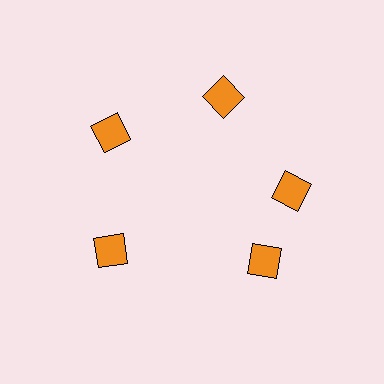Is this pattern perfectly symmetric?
No. The 5 orange diamonds are arranged in a ring, but one element near the 5 o'clock position is rotated out of alignment along the ring, breaking the 5-fold rotational symmetry.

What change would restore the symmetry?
The symmetry would be restored by rotating it back into even spacing with its neighbors so that all 5 diamonds sit at equal angles and equal distance from the center.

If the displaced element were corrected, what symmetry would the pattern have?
It would have 5-fold rotational symmetry — the pattern would map onto itself every 72 degrees.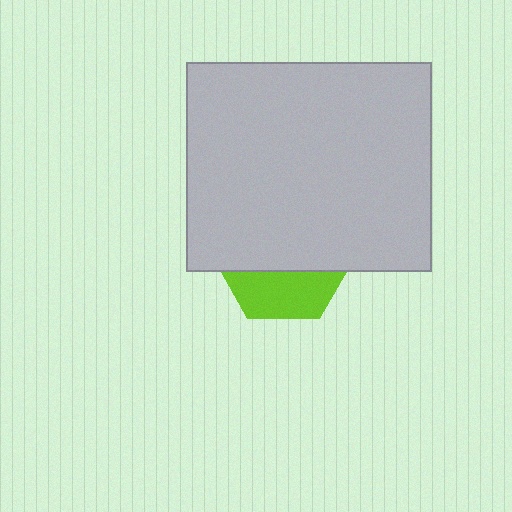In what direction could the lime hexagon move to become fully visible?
The lime hexagon could move down. That would shift it out from behind the light gray rectangle entirely.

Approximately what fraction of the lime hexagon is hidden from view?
Roughly 65% of the lime hexagon is hidden behind the light gray rectangle.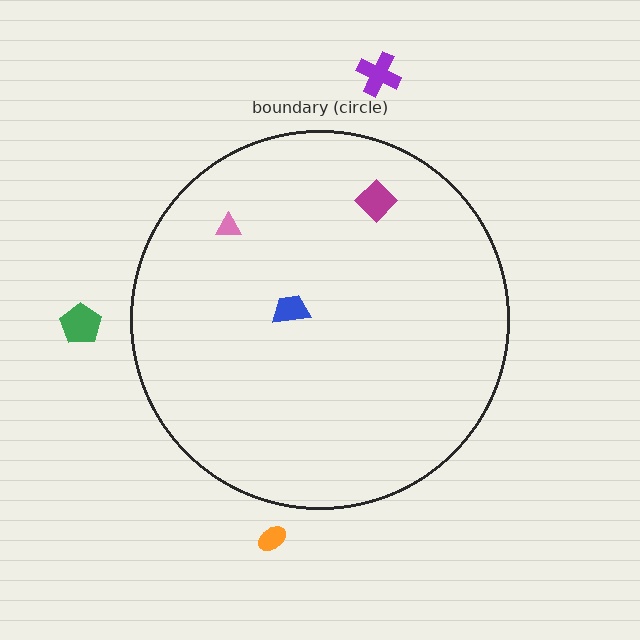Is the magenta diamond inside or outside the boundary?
Inside.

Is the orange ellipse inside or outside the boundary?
Outside.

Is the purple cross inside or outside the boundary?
Outside.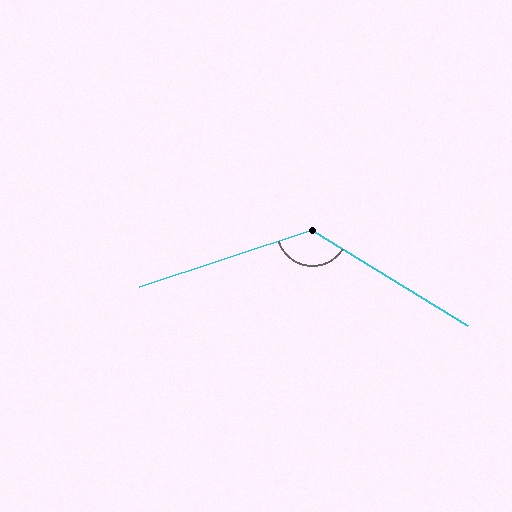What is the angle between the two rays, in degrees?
Approximately 130 degrees.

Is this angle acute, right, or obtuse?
It is obtuse.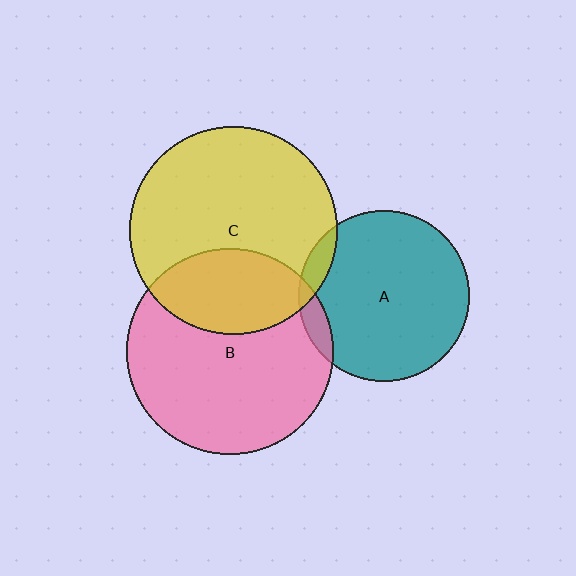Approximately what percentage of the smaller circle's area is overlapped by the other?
Approximately 5%.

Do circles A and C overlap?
Yes.